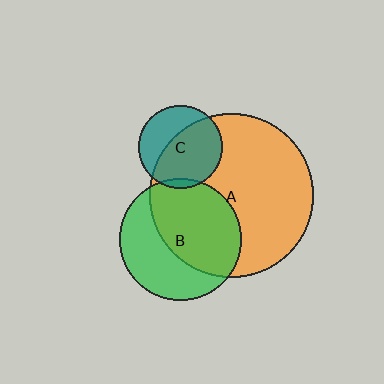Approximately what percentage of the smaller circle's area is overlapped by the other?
Approximately 55%.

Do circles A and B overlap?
Yes.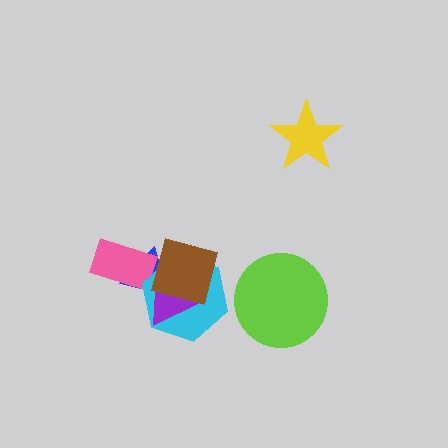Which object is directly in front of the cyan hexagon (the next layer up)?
The purple triangle is directly in front of the cyan hexagon.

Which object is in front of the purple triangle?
The brown square is in front of the purple triangle.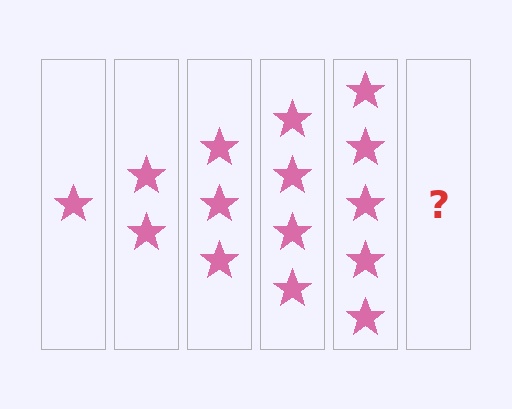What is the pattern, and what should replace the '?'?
The pattern is that each step adds one more star. The '?' should be 6 stars.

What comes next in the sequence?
The next element should be 6 stars.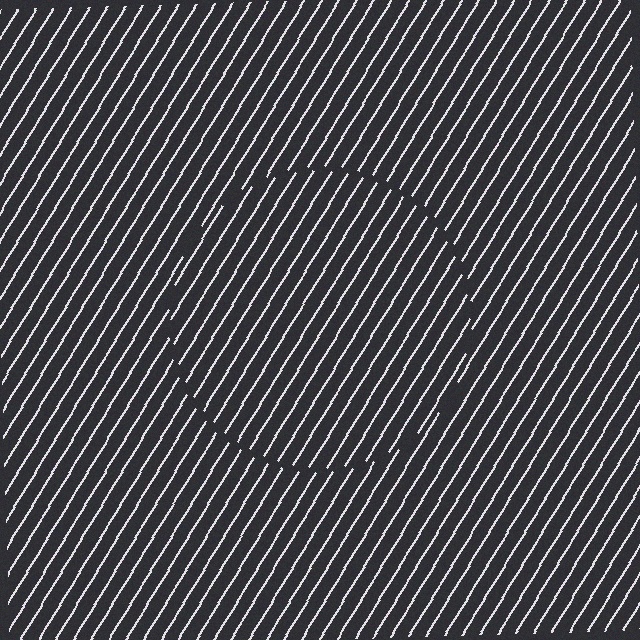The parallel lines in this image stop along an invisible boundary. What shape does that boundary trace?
An illusory circle. The interior of the shape contains the same grating, shifted by half a period — the contour is defined by the phase discontinuity where line-ends from the inner and outer gratings abut.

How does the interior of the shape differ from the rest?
The interior of the shape contains the same grating, shifted by half a period — the contour is defined by the phase discontinuity where line-ends from the inner and outer gratings abut.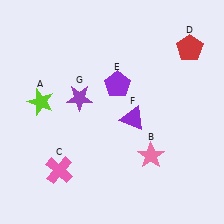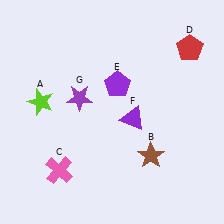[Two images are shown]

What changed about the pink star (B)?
In Image 1, B is pink. In Image 2, it changed to brown.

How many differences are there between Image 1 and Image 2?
There is 1 difference between the two images.